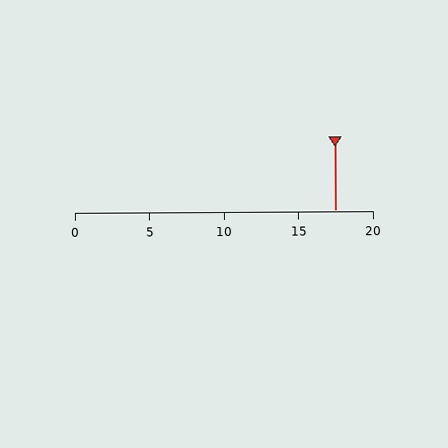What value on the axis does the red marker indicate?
The marker indicates approximately 17.5.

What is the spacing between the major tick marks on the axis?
The major ticks are spaced 5 apart.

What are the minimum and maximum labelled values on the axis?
The axis runs from 0 to 20.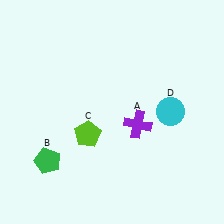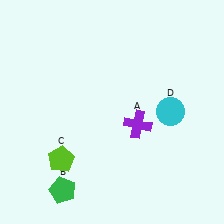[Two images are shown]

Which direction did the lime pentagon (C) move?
The lime pentagon (C) moved left.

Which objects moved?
The objects that moved are: the green pentagon (B), the lime pentagon (C).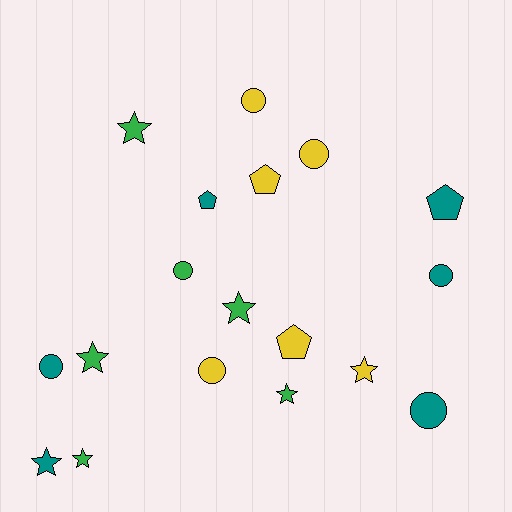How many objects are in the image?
There are 18 objects.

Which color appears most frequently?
Teal, with 6 objects.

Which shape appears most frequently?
Circle, with 7 objects.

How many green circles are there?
There is 1 green circle.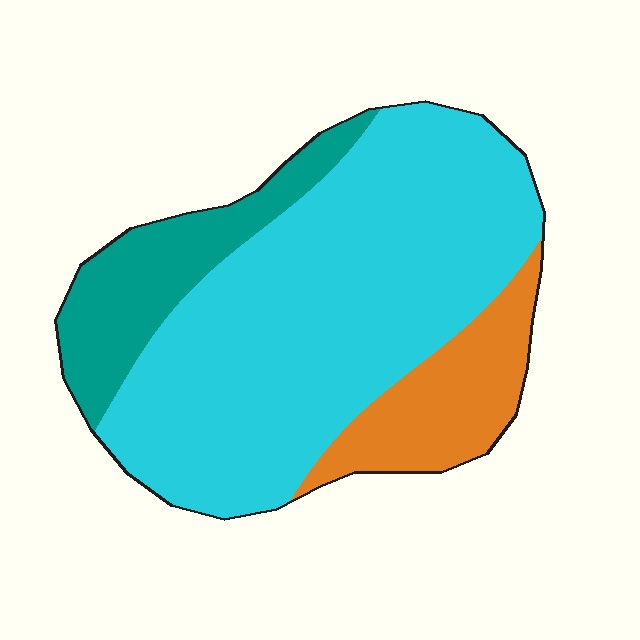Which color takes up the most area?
Cyan, at roughly 65%.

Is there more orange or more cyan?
Cyan.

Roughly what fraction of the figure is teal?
Teal takes up between a sixth and a third of the figure.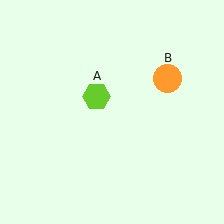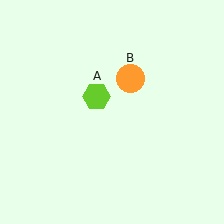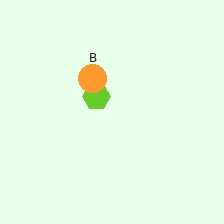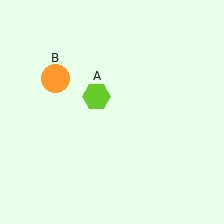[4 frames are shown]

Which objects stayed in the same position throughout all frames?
Lime hexagon (object A) remained stationary.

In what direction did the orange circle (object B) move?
The orange circle (object B) moved left.